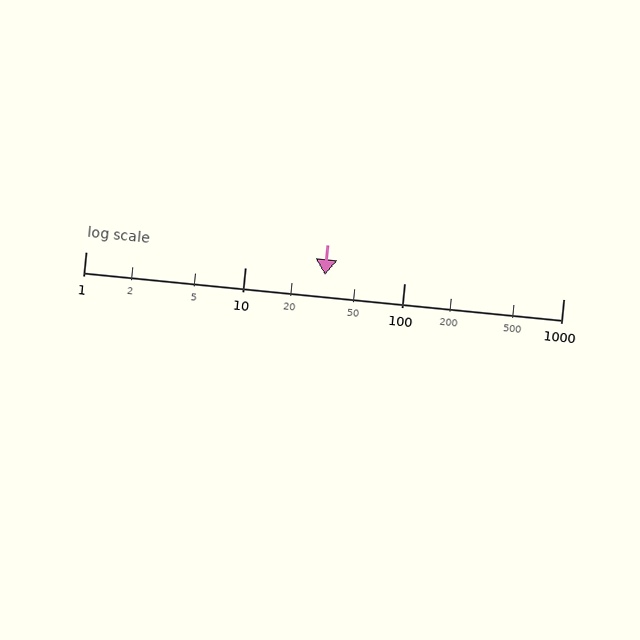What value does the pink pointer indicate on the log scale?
The pointer indicates approximately 32.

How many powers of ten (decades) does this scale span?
The scale spans 3 decades, from 1 to 1000.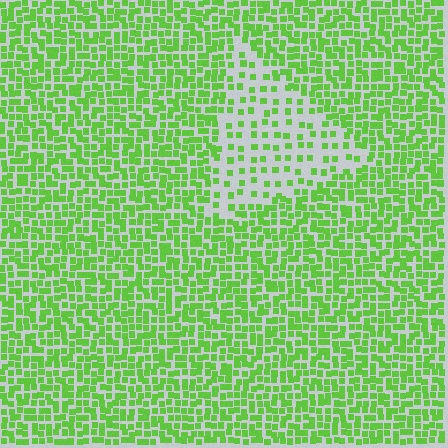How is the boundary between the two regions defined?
The boundary is defined by a change in element density (approximately 2.4x ratio). All elements are the same color, size, and shape.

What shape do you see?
I see a triangle.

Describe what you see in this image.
The image contains small lime elements arranged at two different densities. A triangle-shaped region is visible where the elements are less densely packed than the surrounding area.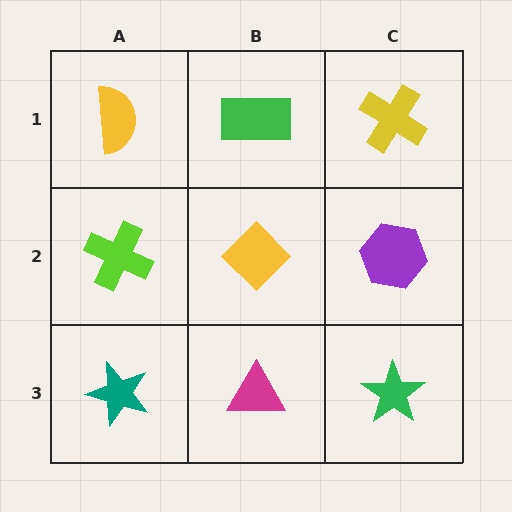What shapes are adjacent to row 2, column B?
A green rectangle (row 1, column B), a magenta triangle (row 3, column B), a lime cross (row 2, column A), a purple hexagon (row 2, column C).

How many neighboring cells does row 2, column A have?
3.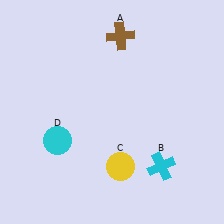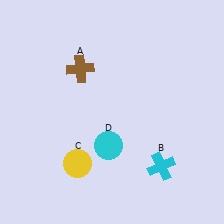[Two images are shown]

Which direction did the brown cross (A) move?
The brown cross (A) moved left.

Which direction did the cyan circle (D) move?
The cyan circle (D) moved right.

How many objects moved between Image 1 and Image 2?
3 objects moved between the two images.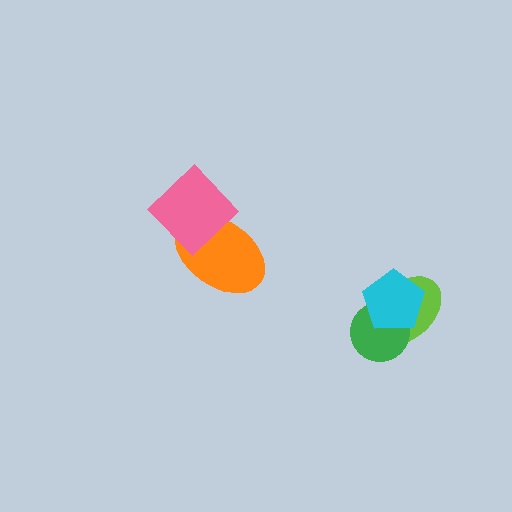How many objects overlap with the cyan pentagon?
2 objects overlap with the cyan pentagon.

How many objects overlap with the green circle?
2 objects overlap with the green circle.